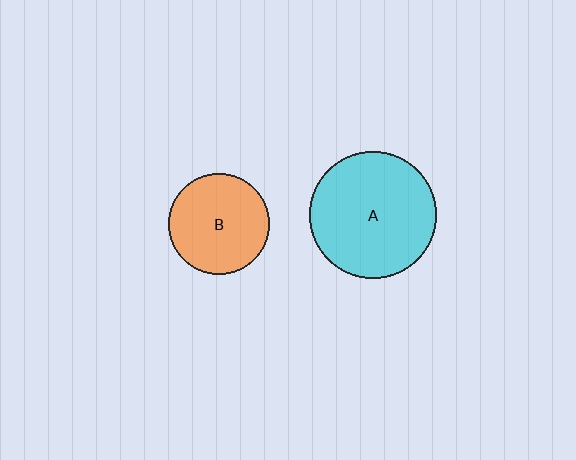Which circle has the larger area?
Circle A (cyan).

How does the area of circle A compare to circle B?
Approximately 1.6 times.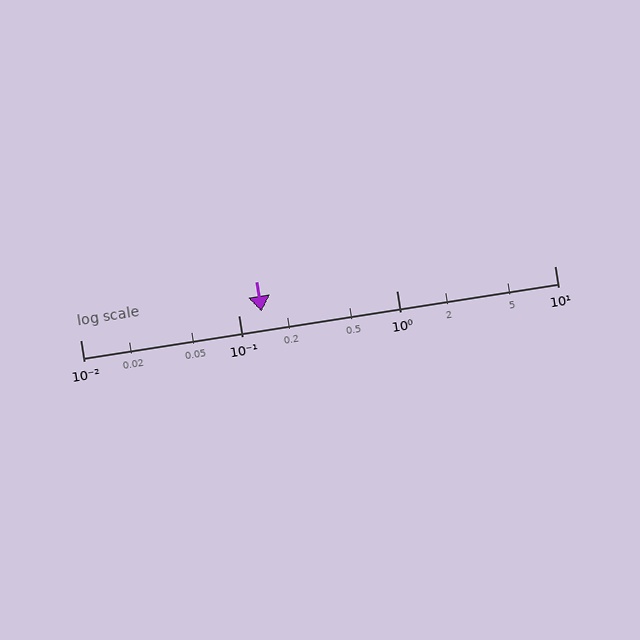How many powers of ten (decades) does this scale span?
The scale spans 3 decades, from 0.01 to 10.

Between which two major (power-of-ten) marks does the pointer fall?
The pointer is between 0.1 and 1.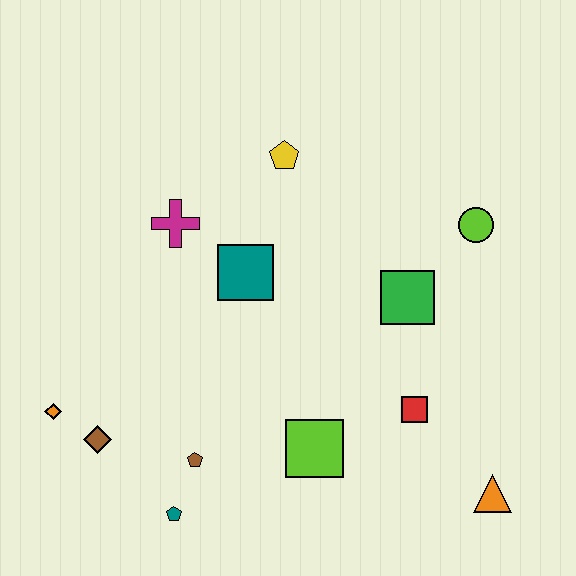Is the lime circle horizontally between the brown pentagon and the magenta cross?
No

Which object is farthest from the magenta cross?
The orange triangle is farthest from the magenta cross.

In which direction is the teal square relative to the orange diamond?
The teal square is to the right of the orange diamond.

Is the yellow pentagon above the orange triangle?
Yes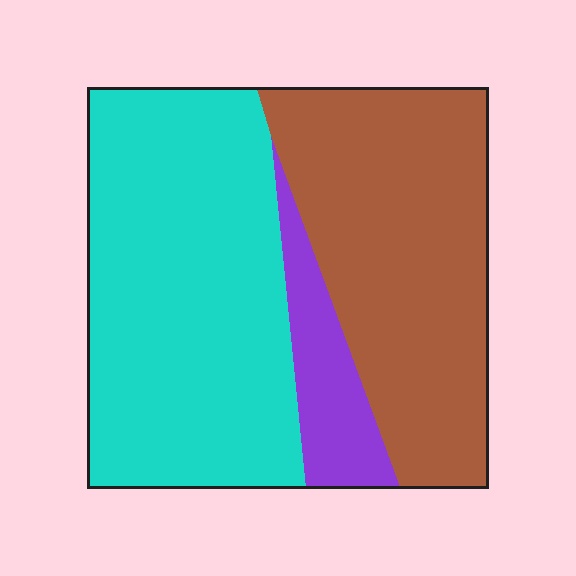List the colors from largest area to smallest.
From largest to smallest: cyan, brown, purple.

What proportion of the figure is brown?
Brown takes up between a quarter and a half of the figure.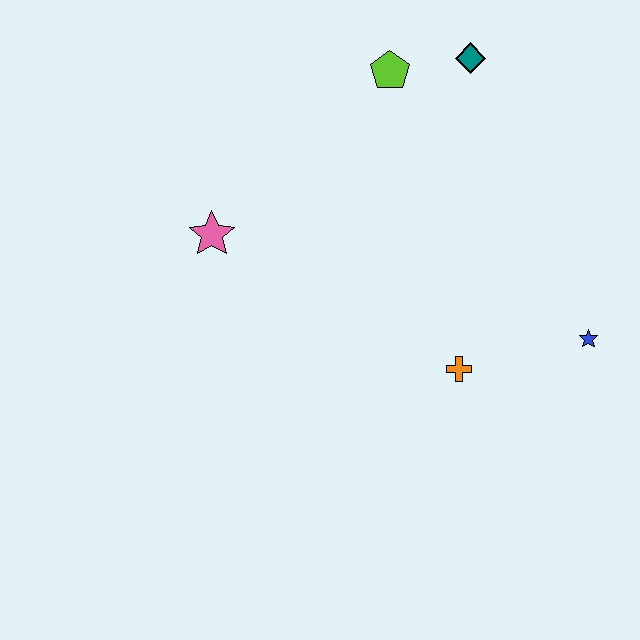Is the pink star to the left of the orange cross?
Yes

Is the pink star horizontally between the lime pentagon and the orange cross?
No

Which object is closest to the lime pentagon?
The teal diamond is closest to the lime pentagon.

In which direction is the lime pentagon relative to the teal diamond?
The lime pentagon is to the left of the teal diamond.